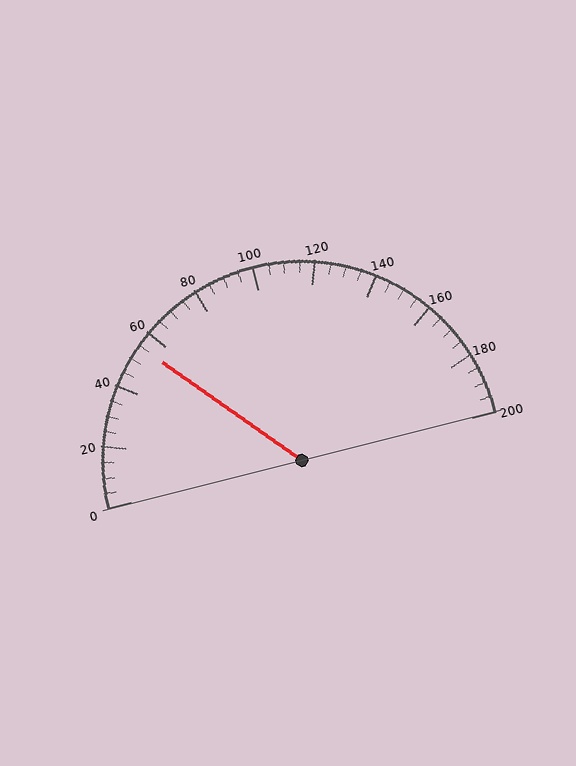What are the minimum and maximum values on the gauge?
The gauge ranges from 0 to 200.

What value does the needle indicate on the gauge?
The needle indicates approximately 55.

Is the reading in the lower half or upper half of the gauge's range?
The reading is in the lower half of the range (0 to 200).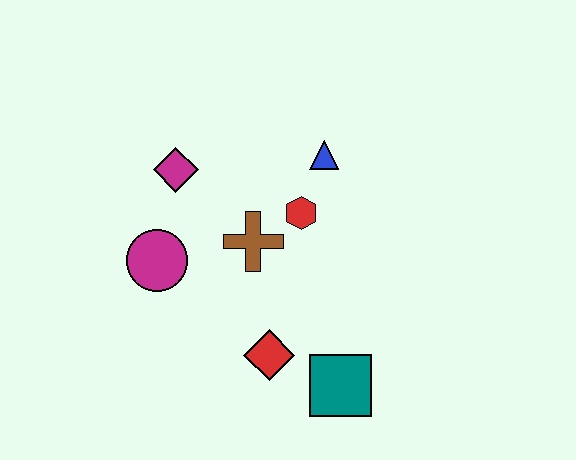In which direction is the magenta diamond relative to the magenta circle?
The magenta diamond is above the magenta circle.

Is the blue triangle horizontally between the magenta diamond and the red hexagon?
No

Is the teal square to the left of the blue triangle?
No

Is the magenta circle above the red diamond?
Yes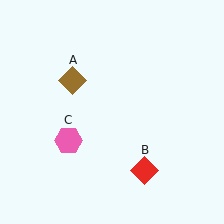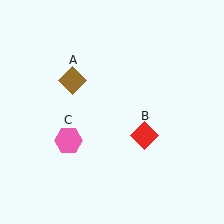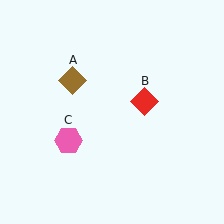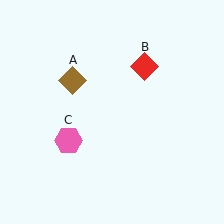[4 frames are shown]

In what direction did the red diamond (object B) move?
The red diamond (object B) moved up.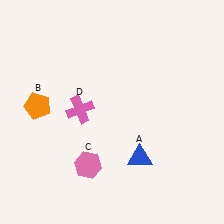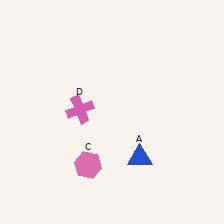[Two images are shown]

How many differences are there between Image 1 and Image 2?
There is 1 difference between the two images.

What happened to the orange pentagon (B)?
The orange pentagon (B) was removed in Image 2. It was in the top-left area of Image 1.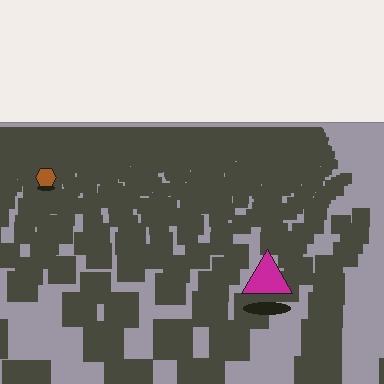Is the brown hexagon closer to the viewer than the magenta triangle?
No. The magenta triangle is closer — you can tell from the texture gradient: the ground texture is coarser near it.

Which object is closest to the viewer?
The magenta triangle is closest. The texture marks near it are larger and more spread out.